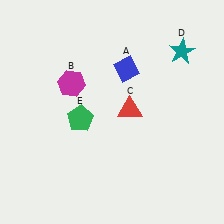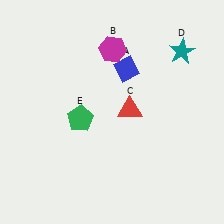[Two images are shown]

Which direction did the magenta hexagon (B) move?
The magenta hexagon (B) moved right.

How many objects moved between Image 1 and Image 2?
1 object moved between the two images.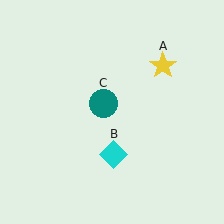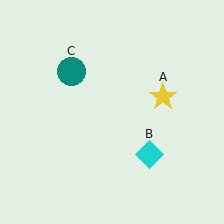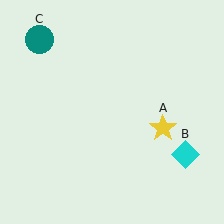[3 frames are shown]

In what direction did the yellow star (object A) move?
The yellow star (object A) moved down.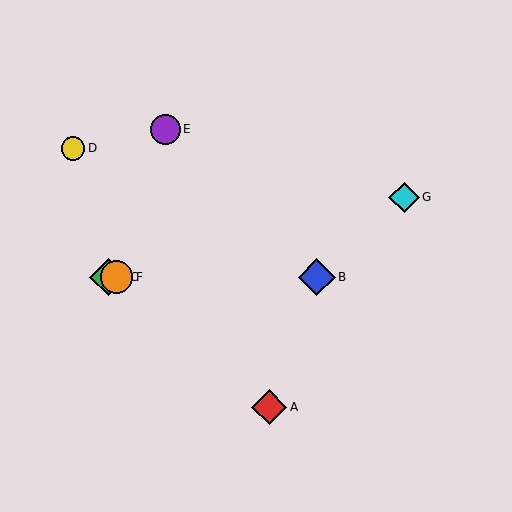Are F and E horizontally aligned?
No, F is at y≈277 and E is at y≈129.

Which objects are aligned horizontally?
Objects B, C, F are aligned horizontally.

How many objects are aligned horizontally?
3 objects (B, C, F) are aligned horizontally.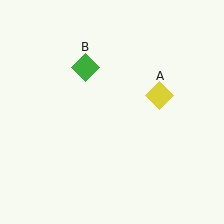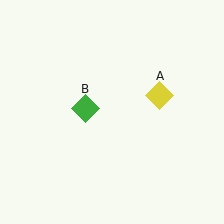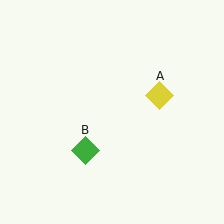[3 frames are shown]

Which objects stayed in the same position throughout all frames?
Yellow diamond (object A) remained stationary.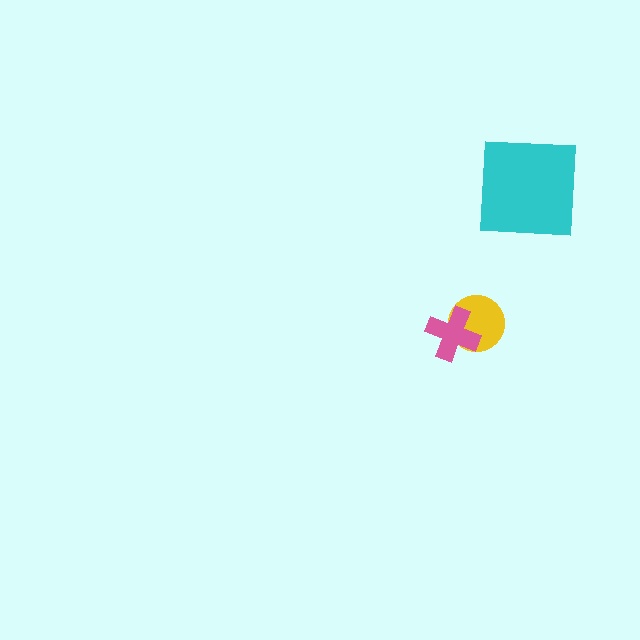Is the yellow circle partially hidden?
Yes, it is partially covered by another shape.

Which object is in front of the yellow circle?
The pink cross is in front of the yellow circle.